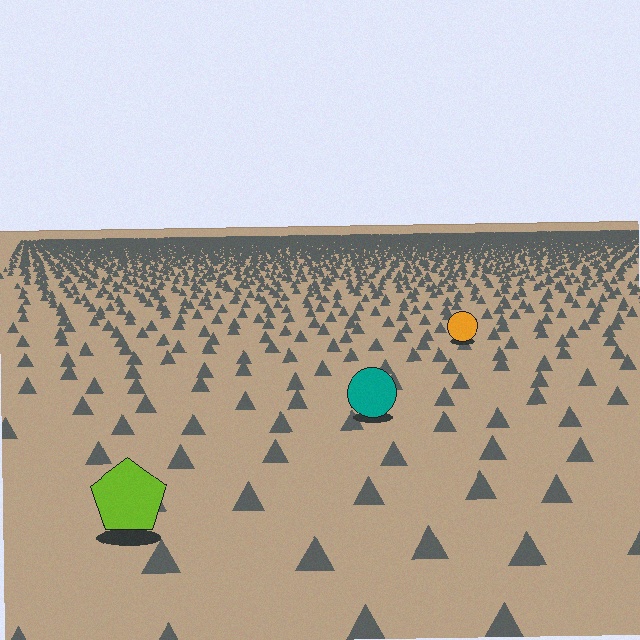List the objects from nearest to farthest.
From nearest to farthest: the lime pentagon, the teal circle, the orange circle.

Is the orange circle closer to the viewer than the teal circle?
No. The teal circle is closer — you can tell from the texture gradient: the ground texture is coarser near it.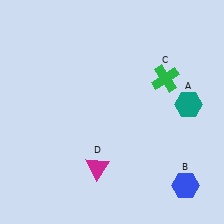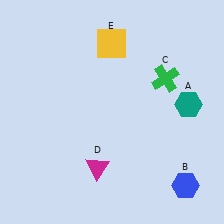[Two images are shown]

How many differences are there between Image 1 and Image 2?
There is 1 difference between the two images.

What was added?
A yellow square (E) was added in Image 2.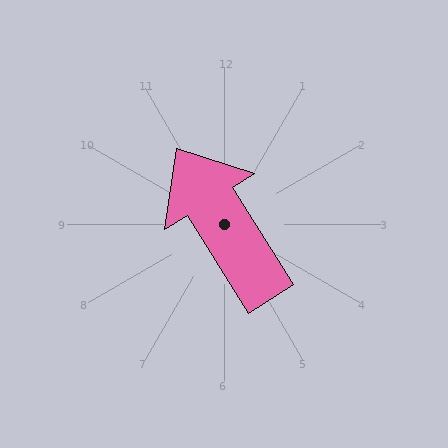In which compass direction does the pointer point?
Northwest.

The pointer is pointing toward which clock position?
Roughly 11 o'clock.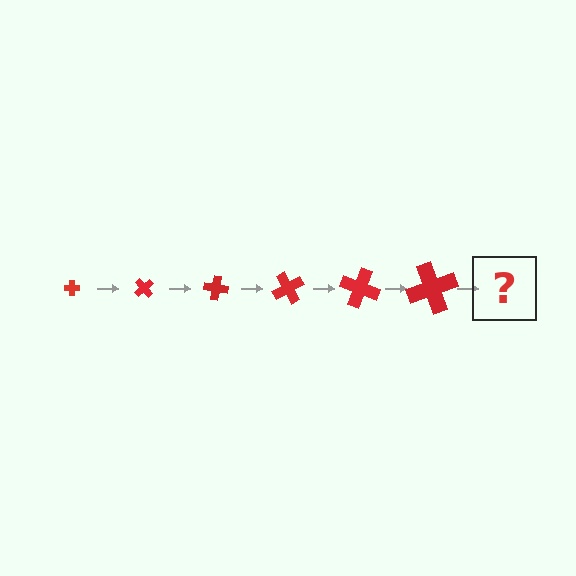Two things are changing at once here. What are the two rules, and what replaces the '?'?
The two rules are that the cross grows larger each step and it rotates 50 degrees each step. The '?' should be a cross, larger than the previous one and rotated 300 degrees from the start.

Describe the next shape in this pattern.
It should be a cross, larger than the previous one and rotated 300 degrees from the start.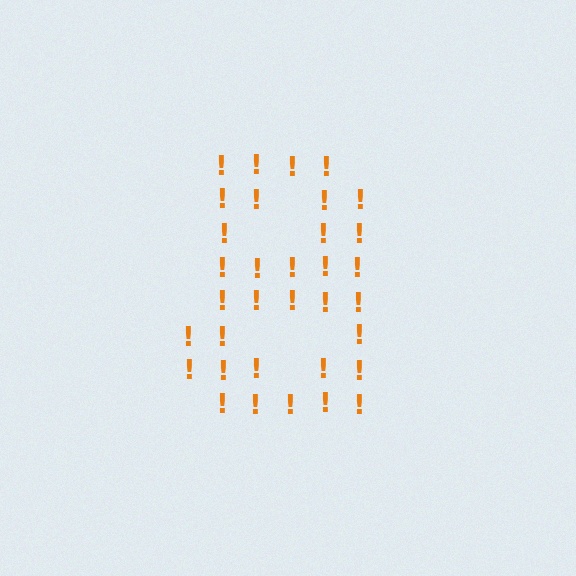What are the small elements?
The small elements are exclamation marks.